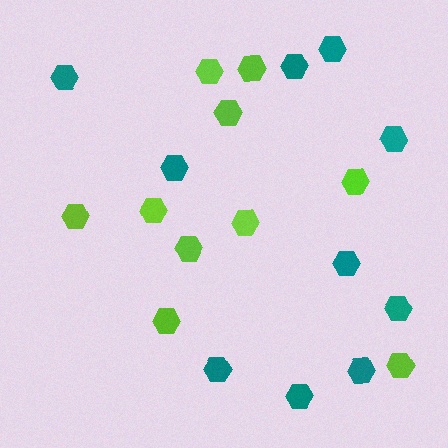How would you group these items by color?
There are 2 groups: one group of teal hexagons (10) and one group of lime hexagons (10).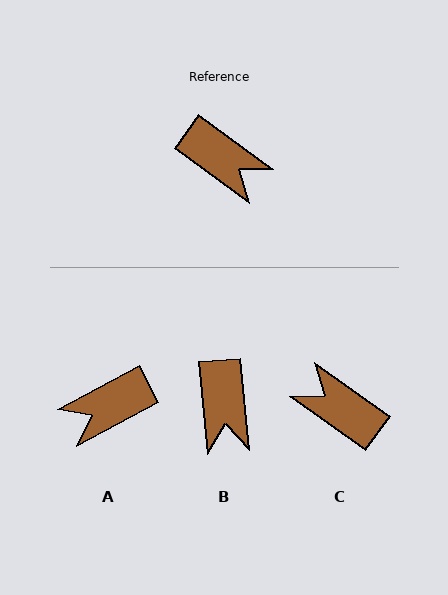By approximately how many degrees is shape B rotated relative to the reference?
Approximately 49 degrees clockwise.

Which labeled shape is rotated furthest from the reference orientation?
C, about 180 degrees away.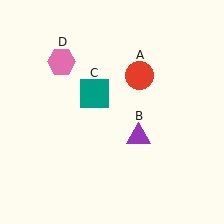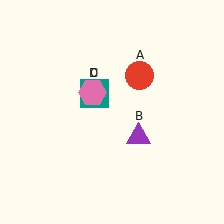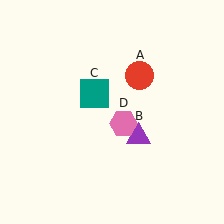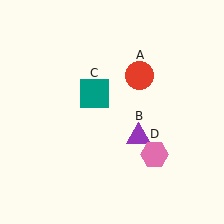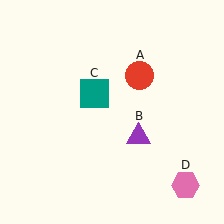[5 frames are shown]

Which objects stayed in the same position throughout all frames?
Red circle (object A) and purple triangle (object B) and teal square (object C) remained stationary.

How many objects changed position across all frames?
1 object changed position: pink hexagon (object D).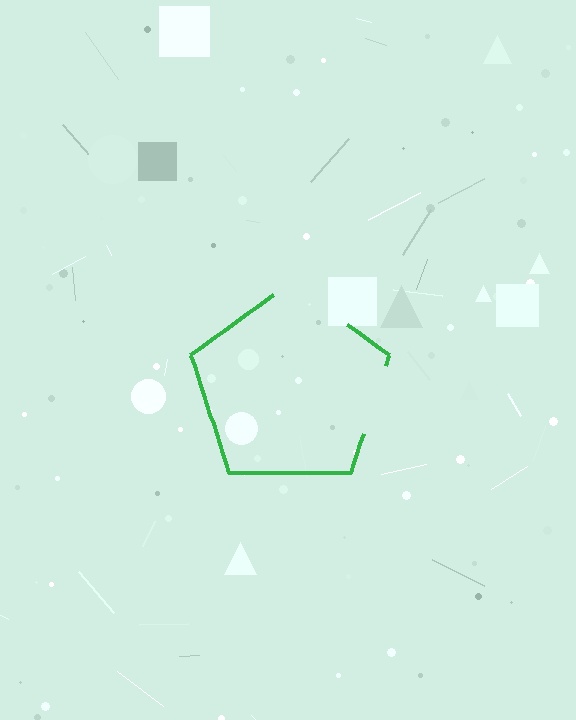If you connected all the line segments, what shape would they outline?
They would outline a pentagon.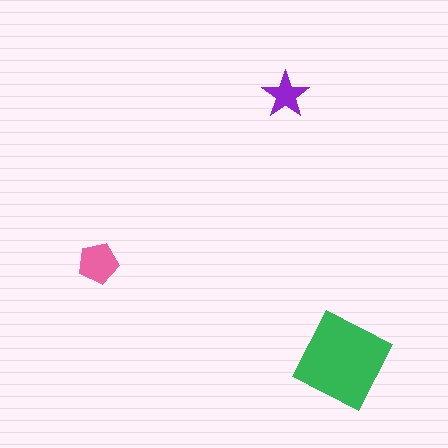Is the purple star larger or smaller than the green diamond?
Smaller.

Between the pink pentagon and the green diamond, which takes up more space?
The green diamond.